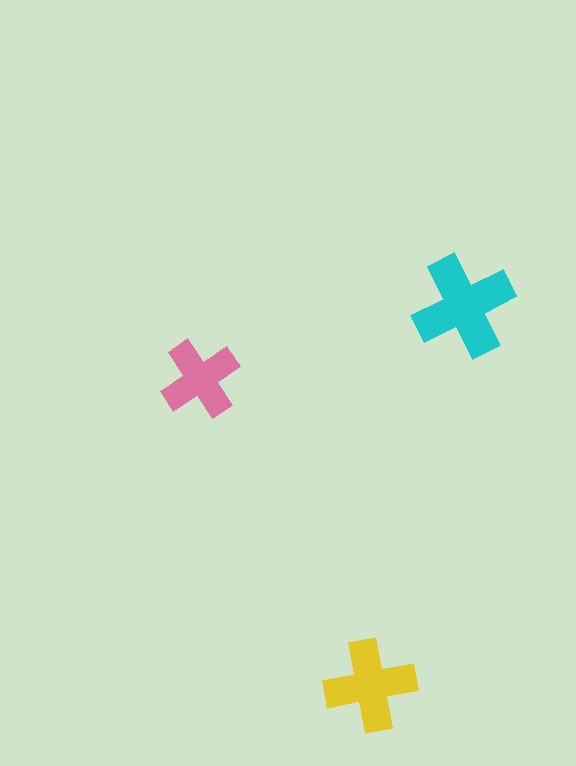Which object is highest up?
The cyan cross is topmost.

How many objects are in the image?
There are 3 objects in the image.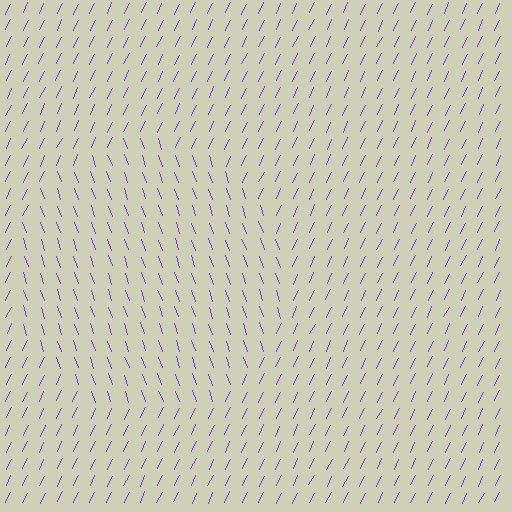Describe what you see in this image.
The image is filled with small purple line segments. A circle region in the image has lines oriented differently from the surrounding lines, creating a visible texture boundary.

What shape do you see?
I see a circle.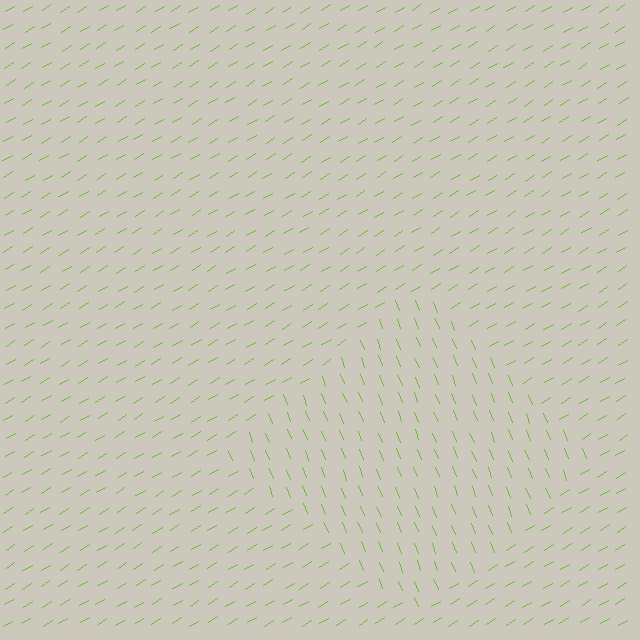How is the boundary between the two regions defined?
The boundary is defined purely by a change in line orientation (approximately 80 degrees difference). All lines are the same color and thickness.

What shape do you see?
I see a diamond.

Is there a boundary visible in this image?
Yes, there is a texture boundary formed by a change in line orientation.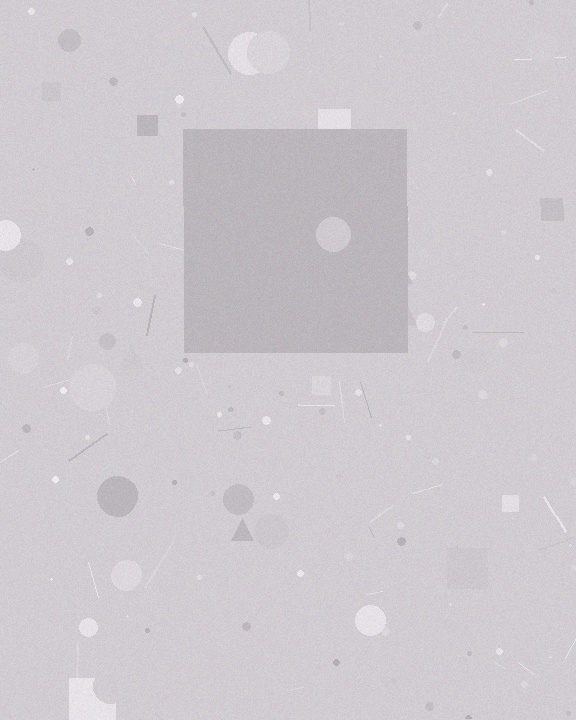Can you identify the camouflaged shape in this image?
The camouflaged shape is a square.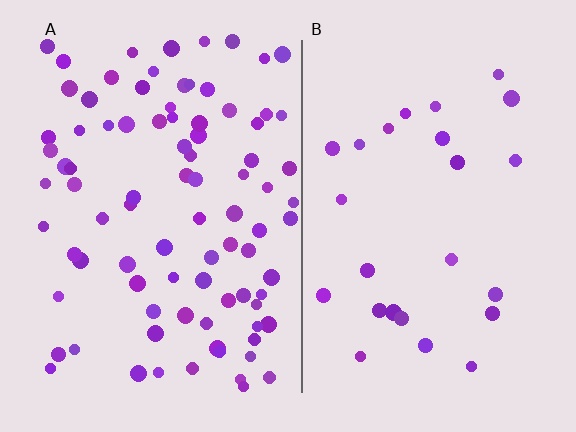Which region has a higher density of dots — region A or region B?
A (the left).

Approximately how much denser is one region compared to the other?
Approximately 3.5× — region A over region B.